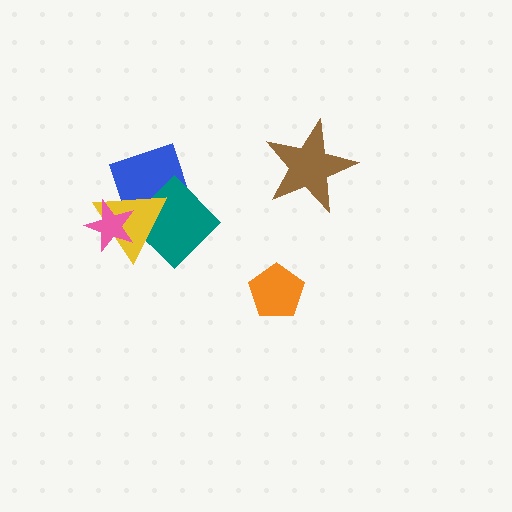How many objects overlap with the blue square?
2 objects overlap with the blue square.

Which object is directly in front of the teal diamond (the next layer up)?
The yellow triangle is directly in front of the teal diamond.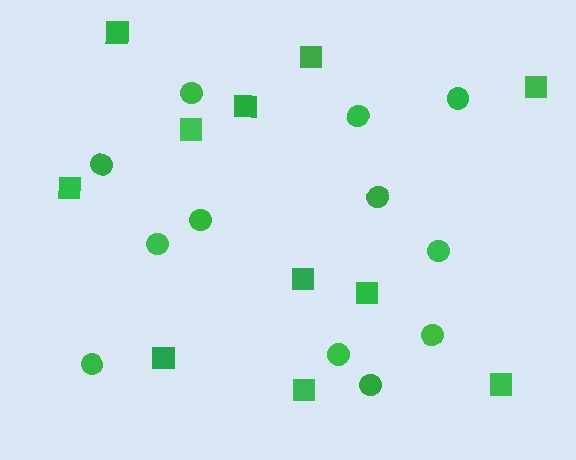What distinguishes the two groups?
There are 2 groups: one group of squares (11) and one group of circles (12).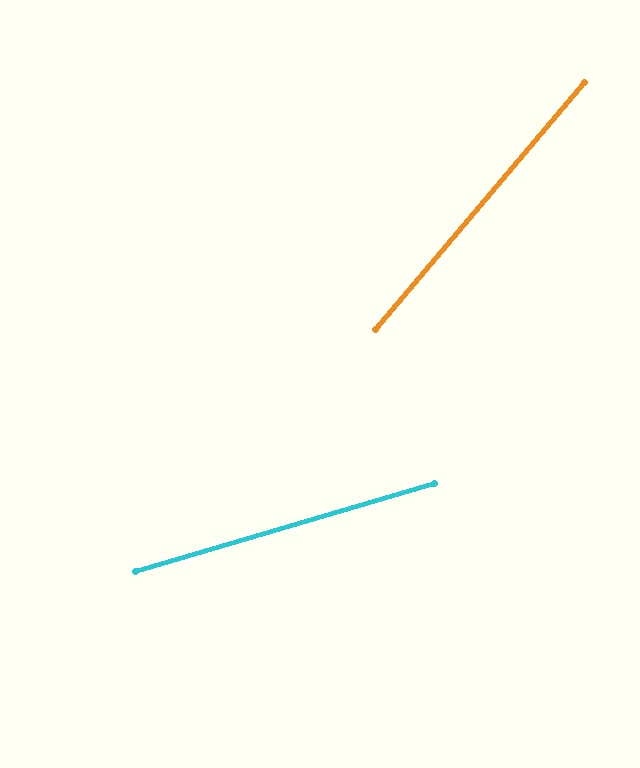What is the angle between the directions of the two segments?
Approximately 33 degrees.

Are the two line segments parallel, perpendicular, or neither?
Neither parallel nor perpendicular — they differ by about 33°.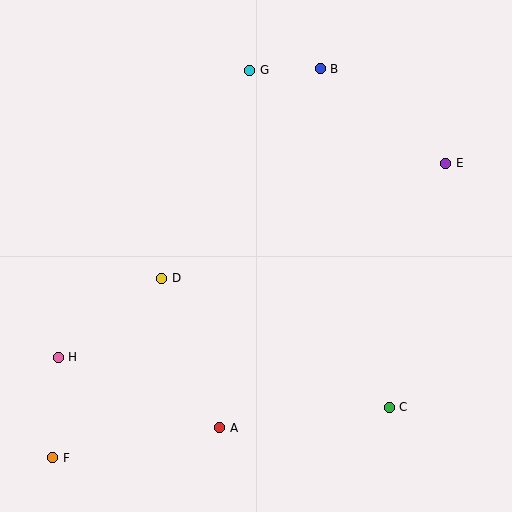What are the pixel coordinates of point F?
Point F is at (53, 458).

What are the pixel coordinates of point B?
Point B is at (320, 69).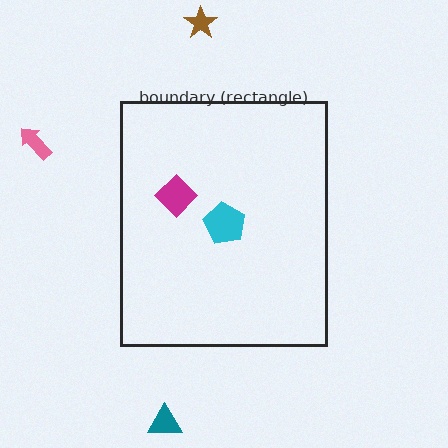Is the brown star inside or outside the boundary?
Outside.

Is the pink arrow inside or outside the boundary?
Outside.